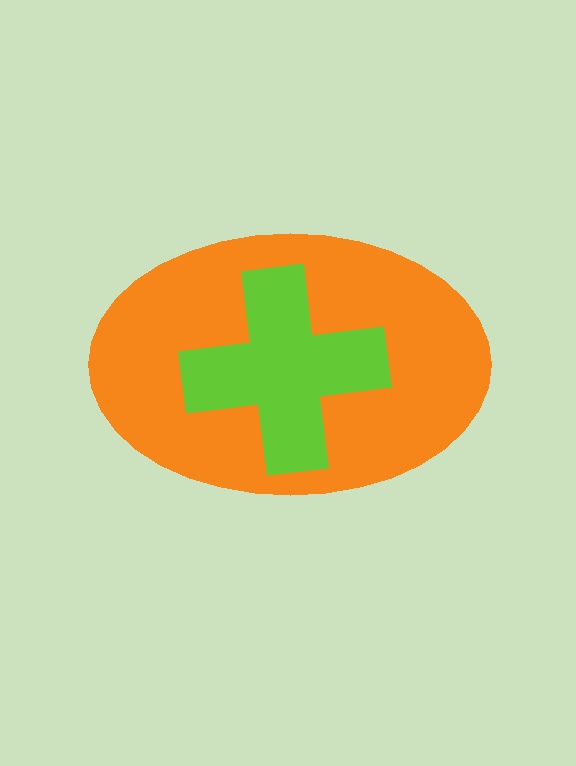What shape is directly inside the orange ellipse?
The lime cross.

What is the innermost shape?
The lime cross.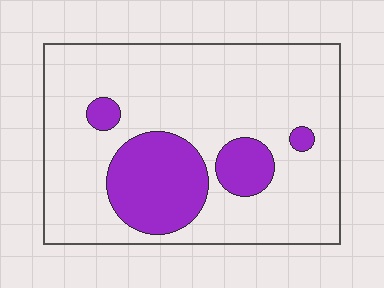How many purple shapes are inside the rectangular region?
4.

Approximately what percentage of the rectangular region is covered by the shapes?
Approximately 20%.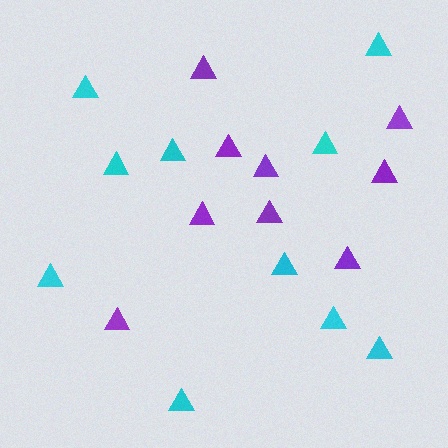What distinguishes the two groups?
There are 2 groups: one group of cyan triangles (10) and one group of purple triangles (9).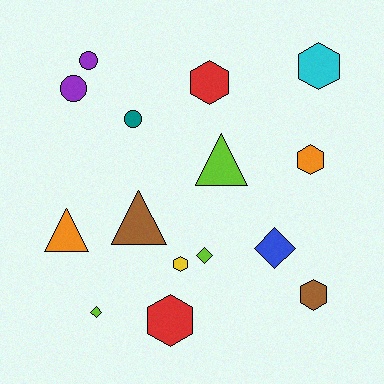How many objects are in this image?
There are 15 objects.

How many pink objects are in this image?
There are no pink objects.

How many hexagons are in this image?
There are 6 hexagons.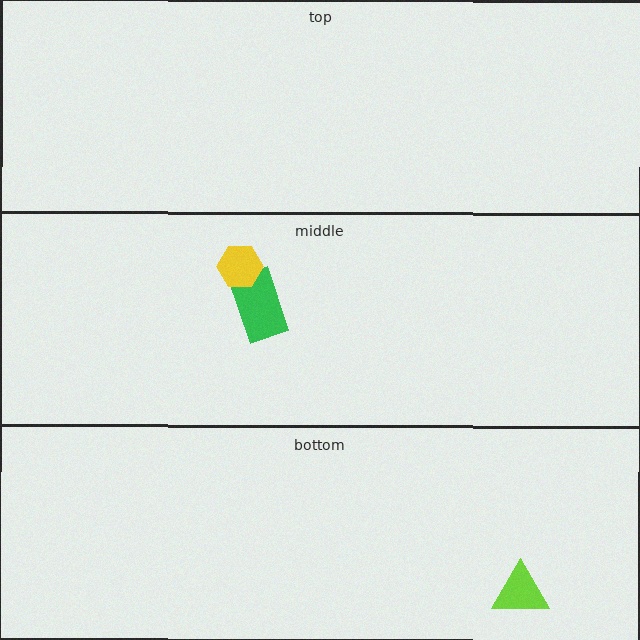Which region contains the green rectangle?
The middle region.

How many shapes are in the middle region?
2.